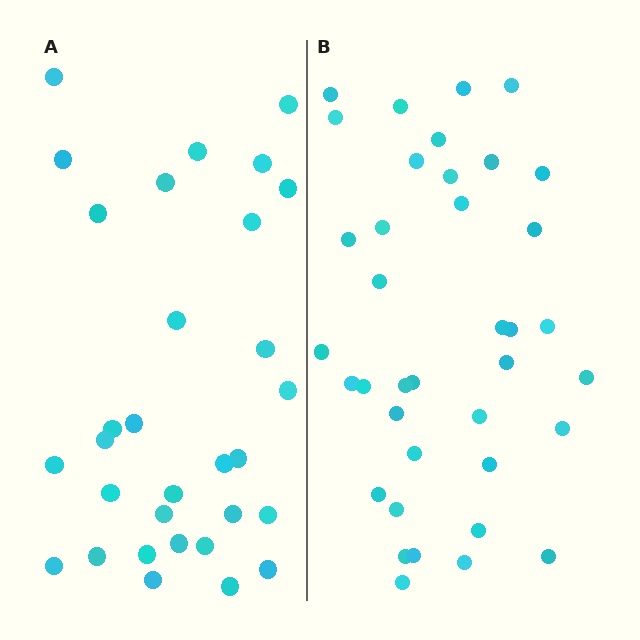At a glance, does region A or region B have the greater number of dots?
Region B (the right region) has more dots.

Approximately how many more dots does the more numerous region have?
Region B has roughly 8 or so more dots than region A.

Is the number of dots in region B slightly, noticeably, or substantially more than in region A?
Region B has only slightly more — the two regions are fairly close. The ratio is roughly 1.2 to 1.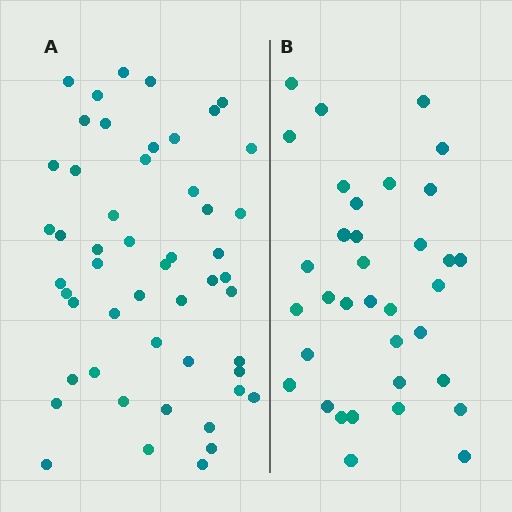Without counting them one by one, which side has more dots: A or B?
Region A (the left region) has more dots.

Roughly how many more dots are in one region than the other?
Region A has approximately 15 more dots than region B.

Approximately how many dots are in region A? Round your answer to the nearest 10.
About 50 dots. (The exact count is 51, which rounds to 50.)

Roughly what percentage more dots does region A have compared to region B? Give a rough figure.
About 45% more.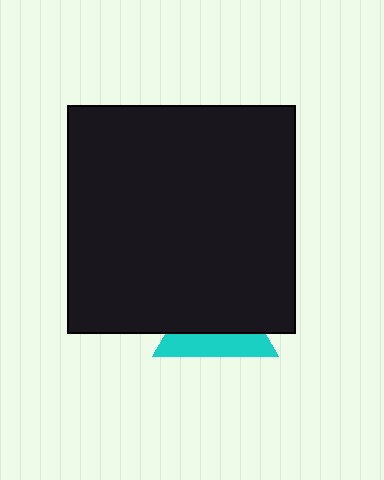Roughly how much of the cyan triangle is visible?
A small part of it is visible (roughly 39%).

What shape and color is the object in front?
The object in front is a black square.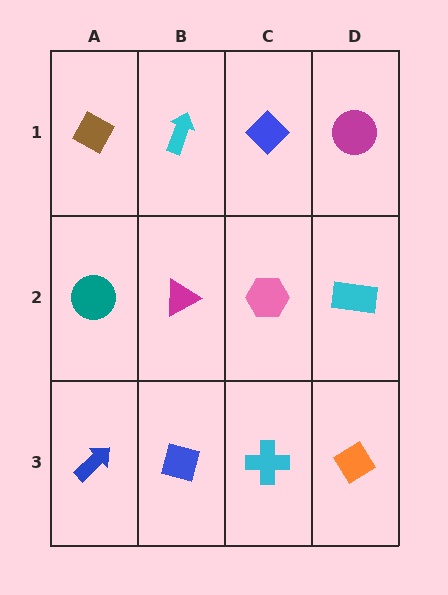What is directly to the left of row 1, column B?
A brown diamond.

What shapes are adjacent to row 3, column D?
A cyan rectangle (row 2, column D), a cyan cross (row 3, column C).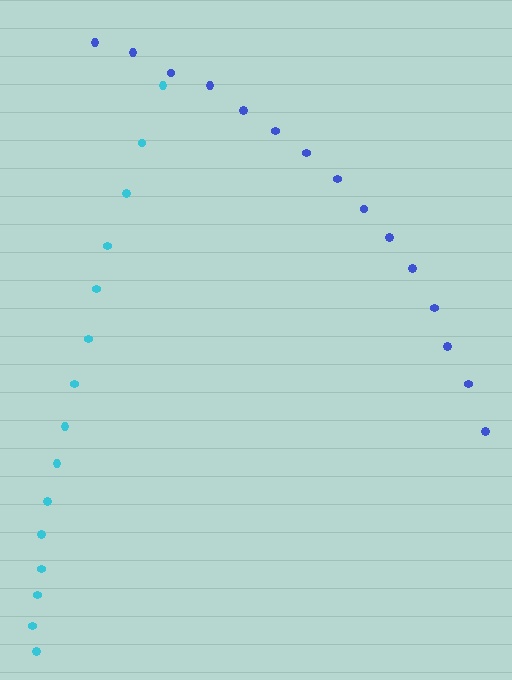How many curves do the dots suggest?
There are 2 distinct paths.